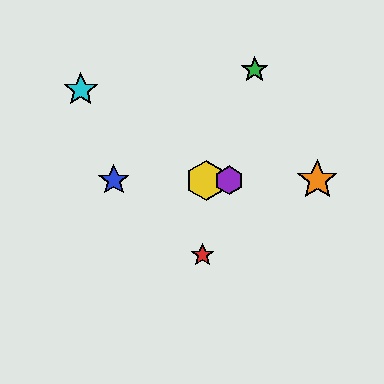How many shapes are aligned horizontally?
4 shapes (the blue star, the yellow hexagon, the purple hexagon, the orange star) are aligned horizontally.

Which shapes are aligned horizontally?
The blue star, the yellow hexagon, the purple hexagon, the orange star are aligned horizontally.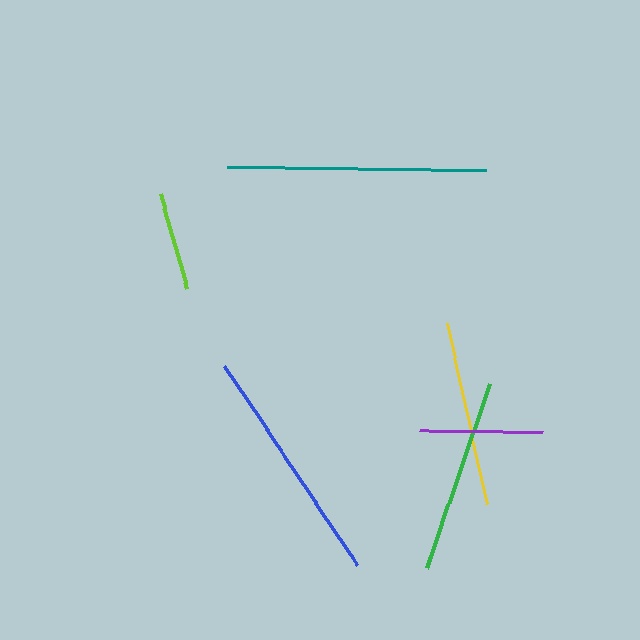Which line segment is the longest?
The teal line is the longest at approximately 260 pixels.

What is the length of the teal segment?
The teal segment is approximately 260 pixels long.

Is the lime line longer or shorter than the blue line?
The blue line is longer than the lime line.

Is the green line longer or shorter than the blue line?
The blue line is longer than the green line.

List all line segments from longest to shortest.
From longest to shortest: teal, blue, green, yellow, purple, lime.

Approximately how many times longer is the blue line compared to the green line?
The blue line is approximately 1.2 times the length of the green line.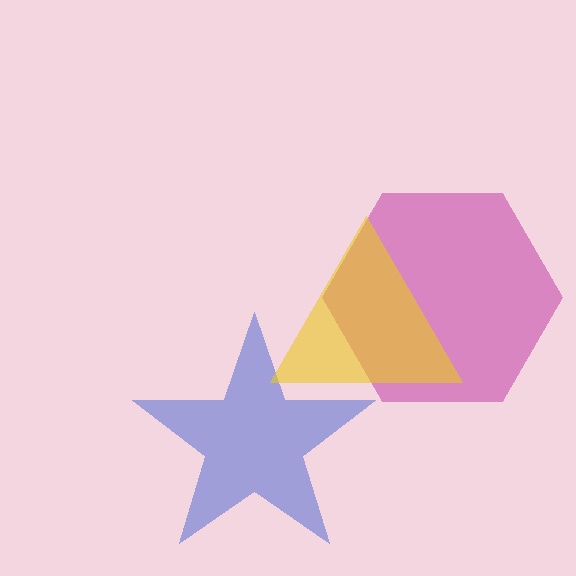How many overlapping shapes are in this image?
There are 3 overlapping shapes in the image.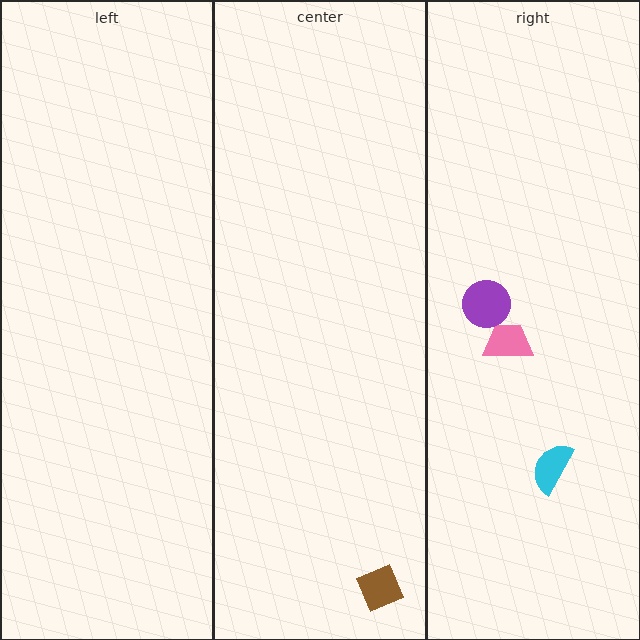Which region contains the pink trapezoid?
The right region.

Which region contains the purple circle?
The right region.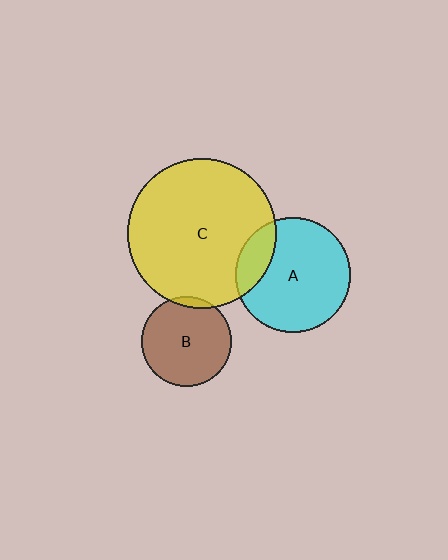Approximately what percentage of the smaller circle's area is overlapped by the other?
Approximately 5%.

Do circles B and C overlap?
Yes.